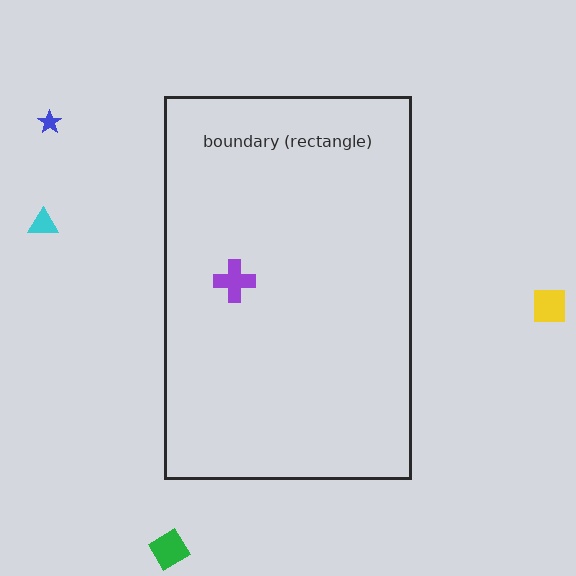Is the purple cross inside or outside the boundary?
Inside.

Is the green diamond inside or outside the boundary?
Outside.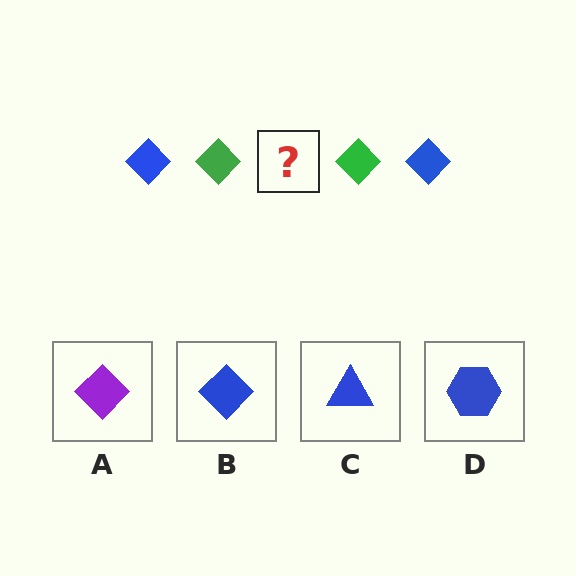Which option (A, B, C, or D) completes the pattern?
B.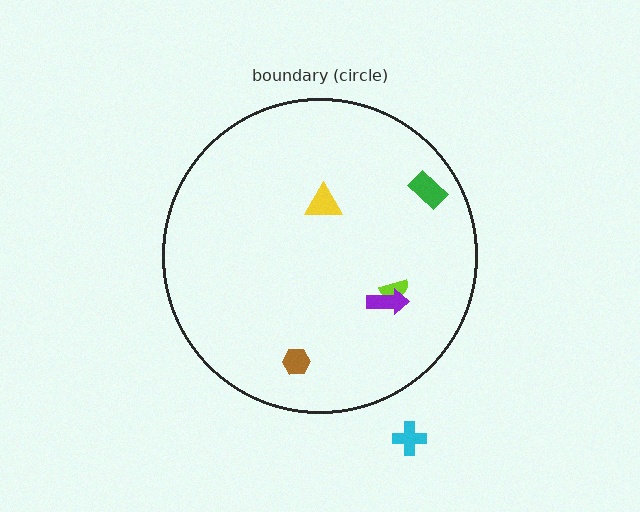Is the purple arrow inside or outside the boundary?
Inside.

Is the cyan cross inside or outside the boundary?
Outside.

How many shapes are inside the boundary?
5 inside, 1 outside.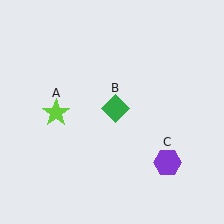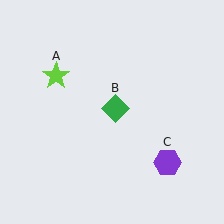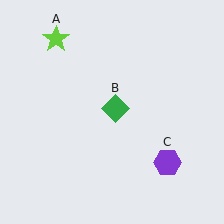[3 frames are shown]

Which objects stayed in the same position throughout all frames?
Green diamond (object B) and purple hexagon (object C) remained stationary.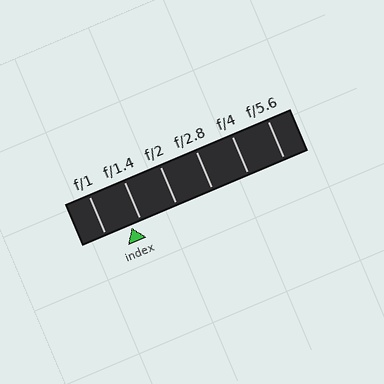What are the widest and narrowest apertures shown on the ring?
The widest aperture shown is f/1 and the narrowest is f/5.6.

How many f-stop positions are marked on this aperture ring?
There are 6 f-stop positions marked.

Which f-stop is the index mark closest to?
The index mark is closest to f/1.4.